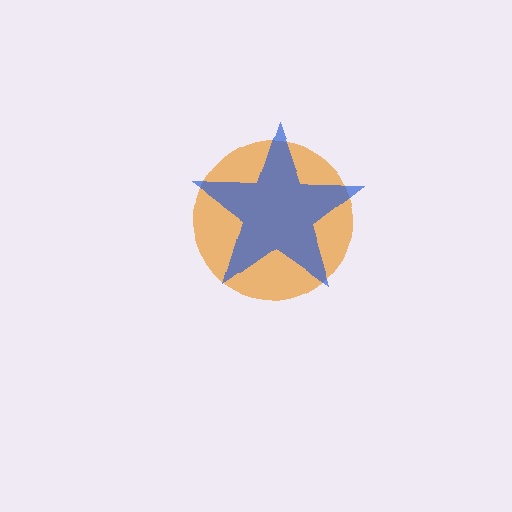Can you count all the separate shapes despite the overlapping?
Yes, there are 2 separate shapes.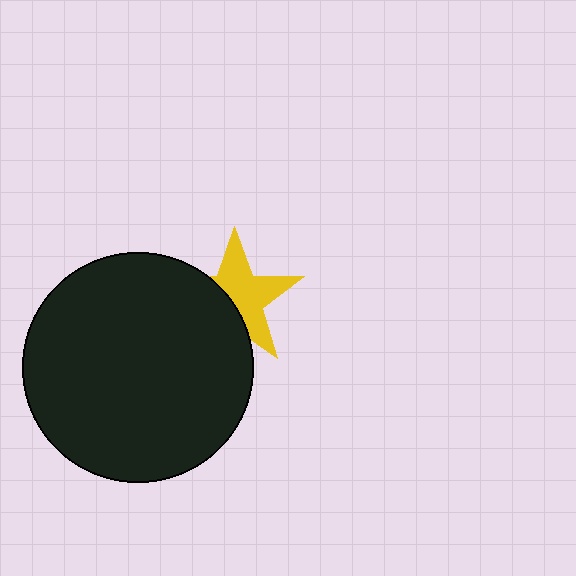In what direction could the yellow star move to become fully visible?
The yellow star could move right. That would shift it out from behind the black circle entirely.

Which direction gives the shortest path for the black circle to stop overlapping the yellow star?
Moving left gives the shortest separation.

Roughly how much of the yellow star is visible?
About half of it is visible (roughly 59%).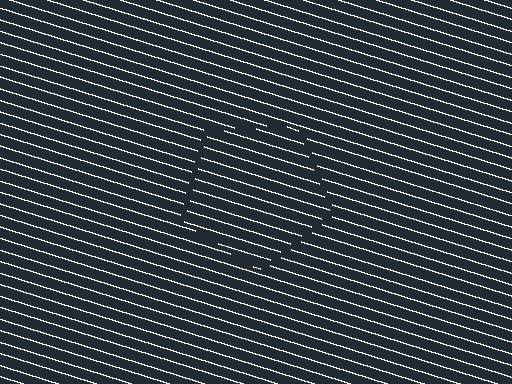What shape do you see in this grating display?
An illusory pentagon. The interior of the shape contains the same grating, shifted by half a period — the contour is defined by the phase discontinuity where line-ends from the inner and outer gratings abut.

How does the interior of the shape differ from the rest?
The interior of the shape contains the same grating, shifted by half a period — the contour is defined by the phase discontinuity where line-ends from the inner and outer gratings abut.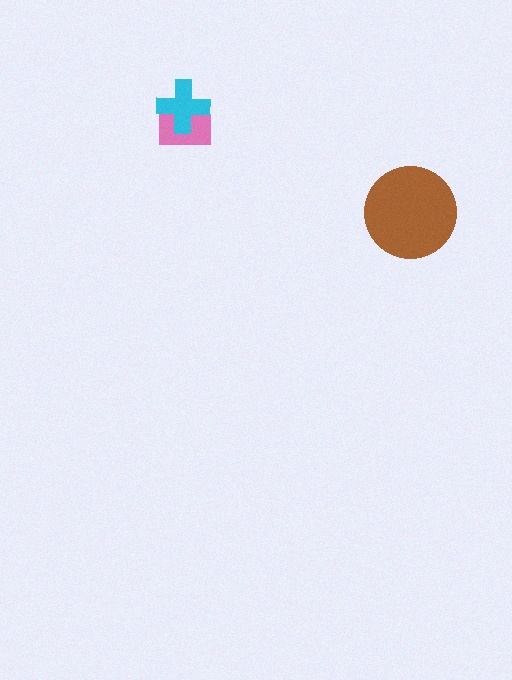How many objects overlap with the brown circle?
0 objects overlap with the brown circle.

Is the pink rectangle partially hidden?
Yes, it is partially covered by another shape.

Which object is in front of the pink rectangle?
The cyan cross is in front of the pink rectangle.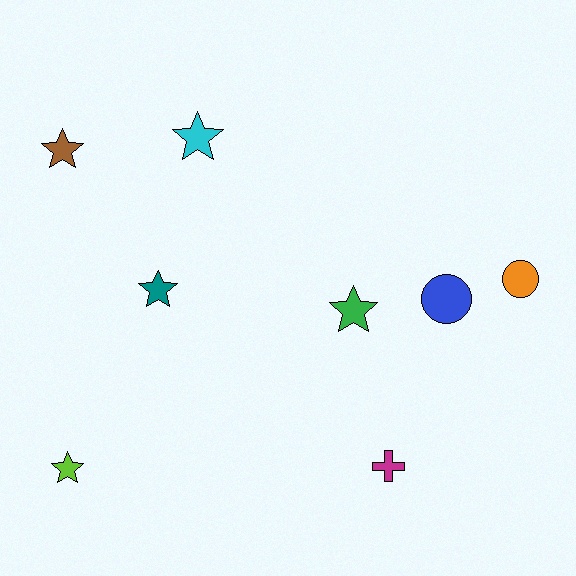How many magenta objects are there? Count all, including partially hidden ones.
There is 1 magenta object.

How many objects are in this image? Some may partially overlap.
There are 8 objects.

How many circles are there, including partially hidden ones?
There are 2 circles.